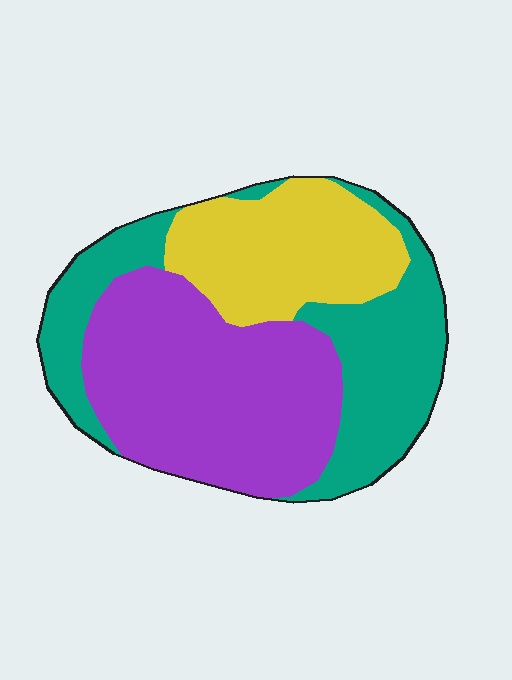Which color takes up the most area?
Purple, at roughly 40%.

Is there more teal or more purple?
Purple.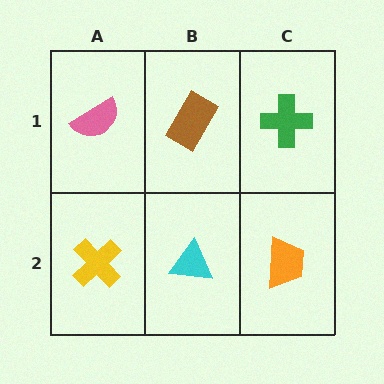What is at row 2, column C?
An orange trapezoid.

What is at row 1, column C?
A green cross.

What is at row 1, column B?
A brown rectangle.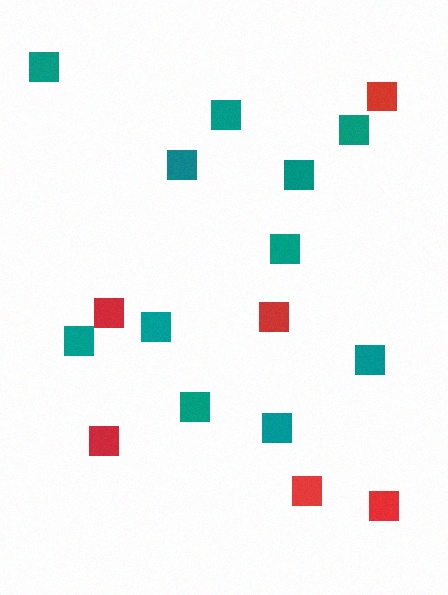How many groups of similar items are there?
There are 2 groups: one group of red squares (6) and one group of teal squares (11).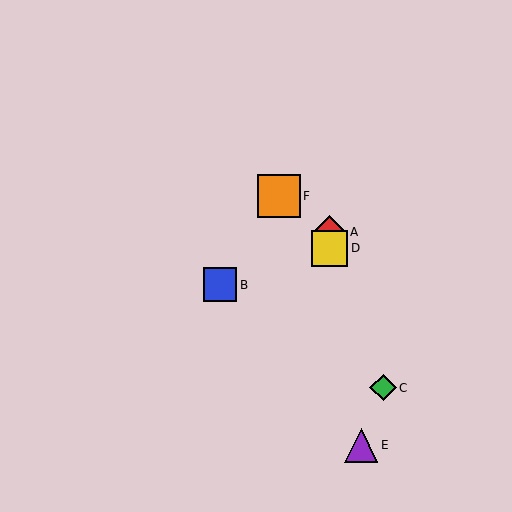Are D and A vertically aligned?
Yes, both are at x≈330.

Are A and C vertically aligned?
No, A is at x≈330 and C is at x≈383.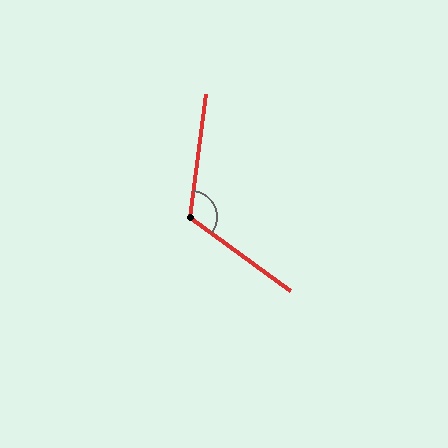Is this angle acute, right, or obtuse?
It is obtuse.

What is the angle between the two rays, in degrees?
Approximately 119 degrees.